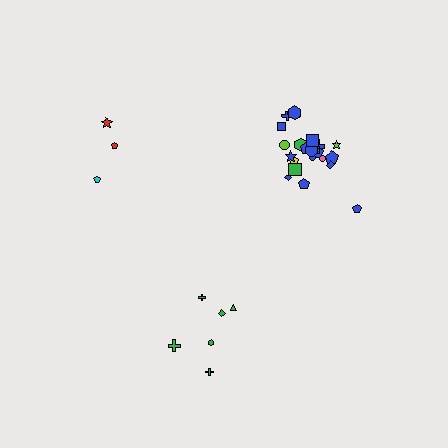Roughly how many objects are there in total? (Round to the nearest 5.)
Roughly 30 objects in total.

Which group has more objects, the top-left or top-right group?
The top-right group.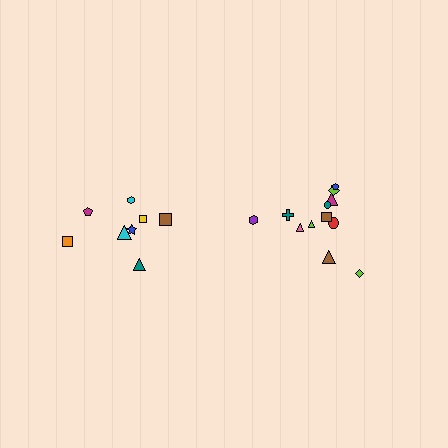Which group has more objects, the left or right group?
The right group.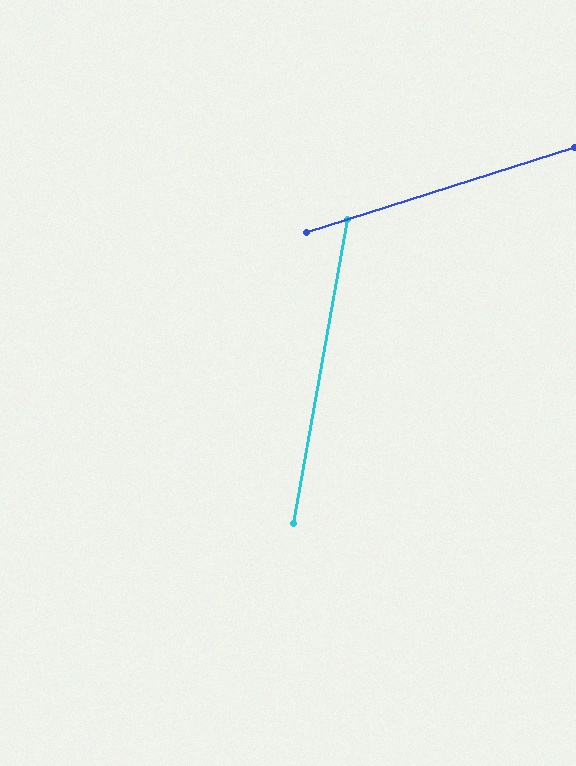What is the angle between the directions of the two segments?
Approximately 62 degrees.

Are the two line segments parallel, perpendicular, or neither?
Neither parallel nor perpendicular — they differ by about 62°.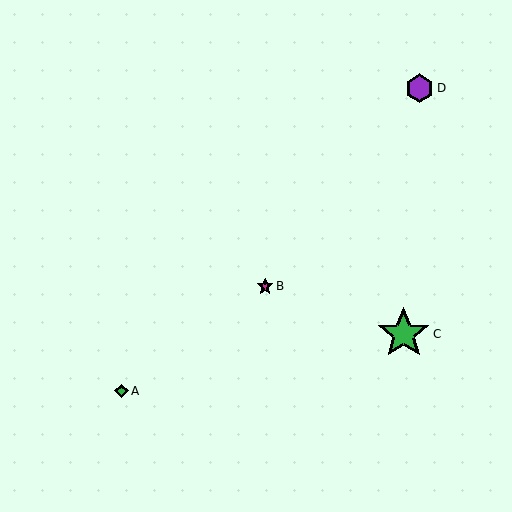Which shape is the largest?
The green star (labeled C) is the largest.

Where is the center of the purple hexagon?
The center of the purple hexagon is at (419, 88).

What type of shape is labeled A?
Shape A is a green diamond.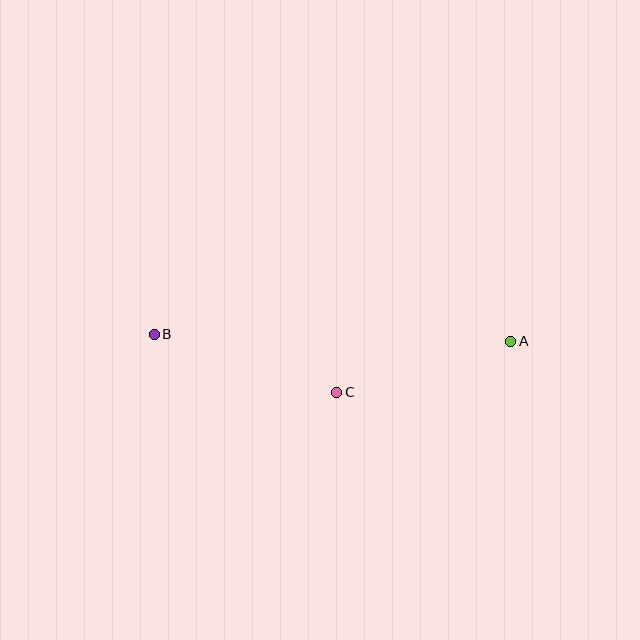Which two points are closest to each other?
Points A and C are closest to each other.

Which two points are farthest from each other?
Points A and B are farthest from each other.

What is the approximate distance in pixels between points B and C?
The distance between B and C is approximately 191 pixels.